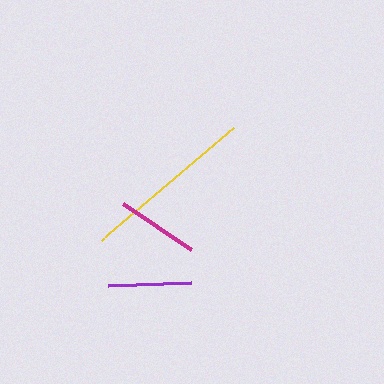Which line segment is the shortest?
The magenta line is the shortest at approximately 82 pixels.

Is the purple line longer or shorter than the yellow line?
The yellow line is longer than the purple line.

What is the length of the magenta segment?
The magenta segment is approximately 82 pixels long.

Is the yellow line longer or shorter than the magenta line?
The yellow line is longer than the magenta line.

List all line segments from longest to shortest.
From longest to shortest: yellow, purple, magenta.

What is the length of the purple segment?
The purple segment is approximately 83 pixels long.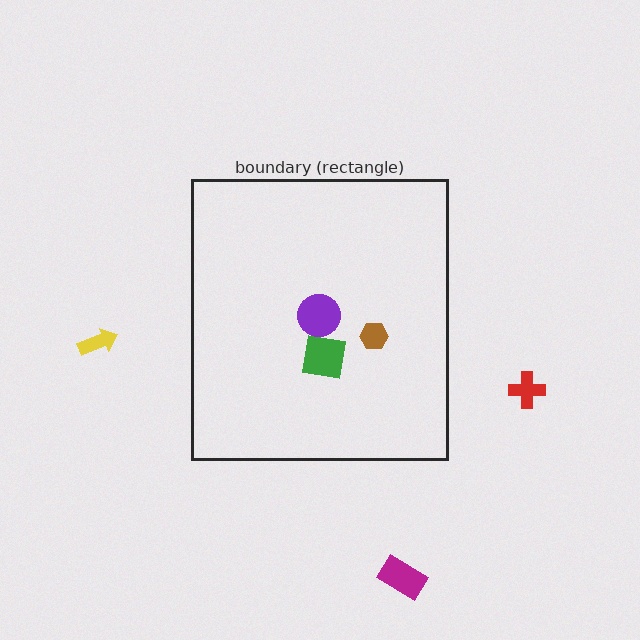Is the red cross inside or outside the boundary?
Outside.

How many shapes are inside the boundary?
3 inside, 3 outside.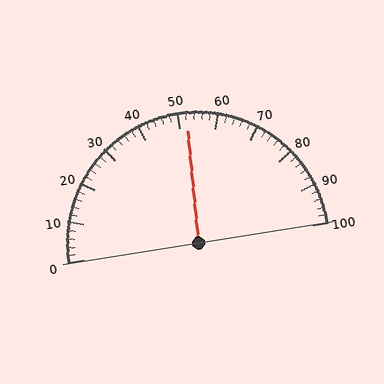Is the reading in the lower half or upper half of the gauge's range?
The reading is in the upper half of the range (0 to 100).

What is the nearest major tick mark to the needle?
The nearest major tick mark is 50.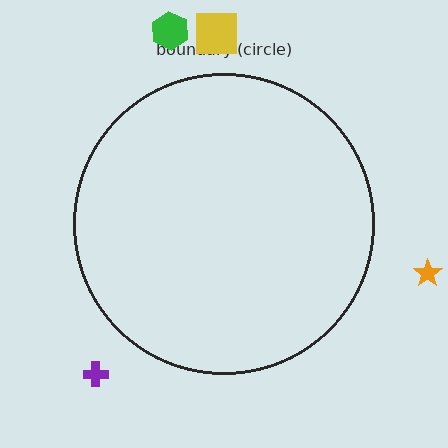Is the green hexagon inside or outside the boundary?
Outside.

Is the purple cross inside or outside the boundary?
Outside.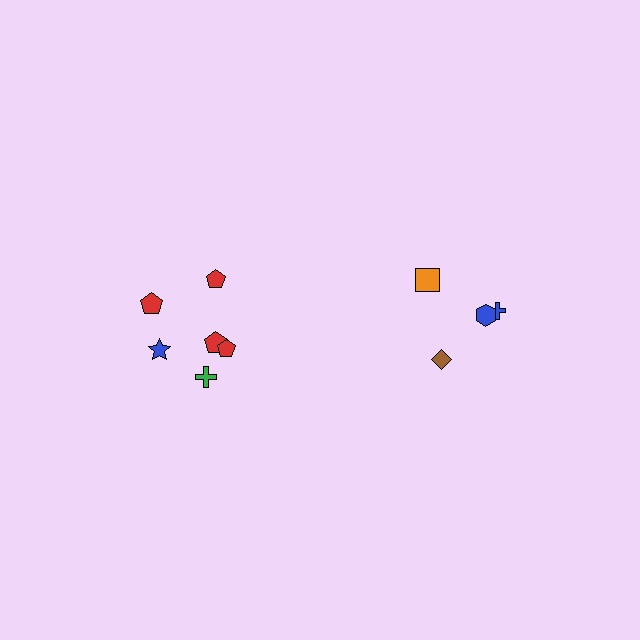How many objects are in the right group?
There are 4 objects.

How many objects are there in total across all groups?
There are 10 objects.